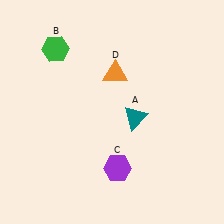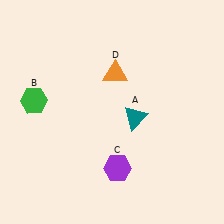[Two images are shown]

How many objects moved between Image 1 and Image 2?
1 object moved between the two images.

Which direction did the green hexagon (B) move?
The green hexagon (B) moved down.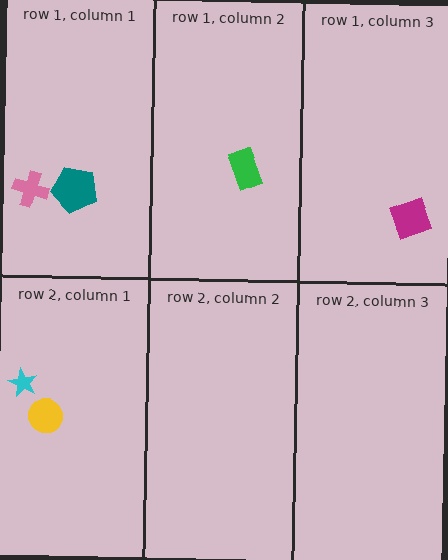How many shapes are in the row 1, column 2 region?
1.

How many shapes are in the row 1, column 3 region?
1.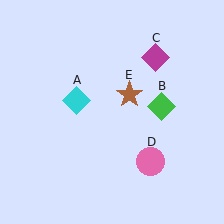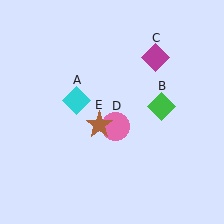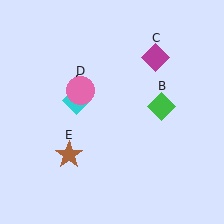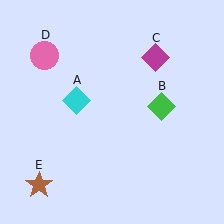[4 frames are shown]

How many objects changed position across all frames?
2 objects changed position: pink circle (object D), brown star (object E).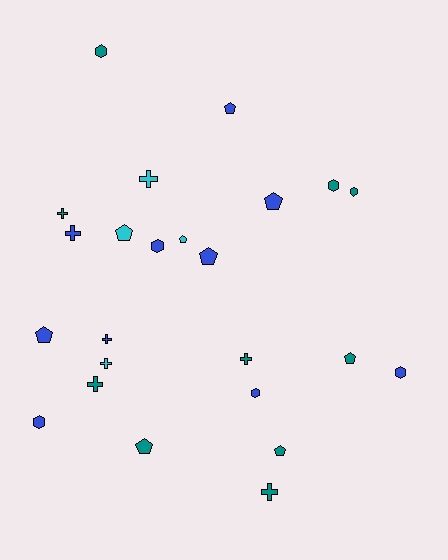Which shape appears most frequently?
Pentagon, with 9 objects.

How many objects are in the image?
There are 24 objects.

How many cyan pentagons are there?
There are 2 cyan pentagons.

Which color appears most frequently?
Teal, with 10 objects.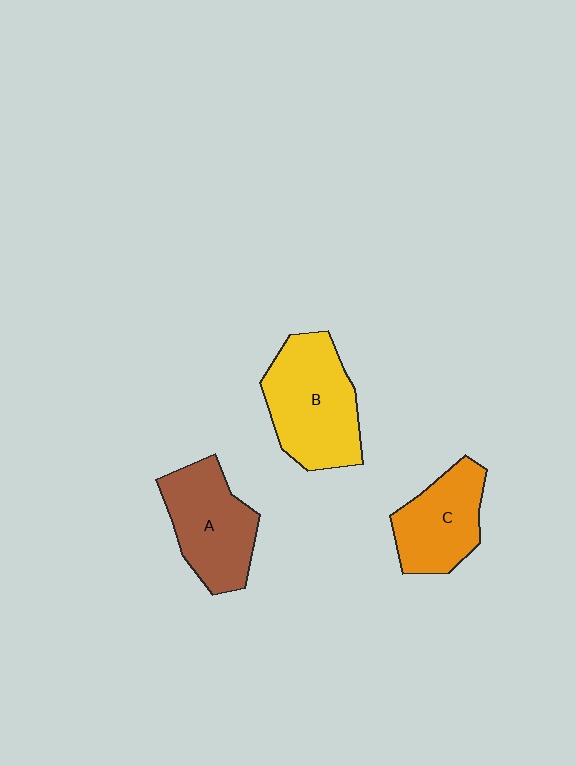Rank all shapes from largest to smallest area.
From largest to smallest: B (yellow), A (brown), C (orange).